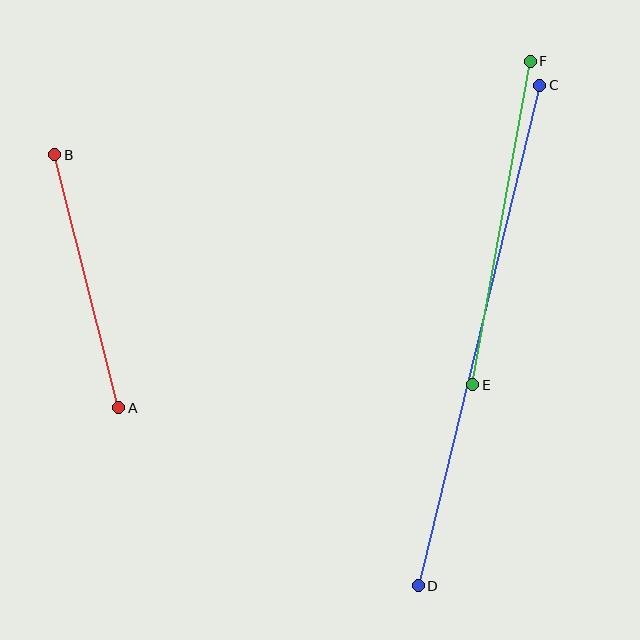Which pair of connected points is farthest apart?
Points C and D are farthest apart.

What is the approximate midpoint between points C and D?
The midpoint is at approximately (479, 336) pixels.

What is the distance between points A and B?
The distance is approximately 261 pixels.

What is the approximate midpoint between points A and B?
The midpoint is at approximately (87, 281) pixels.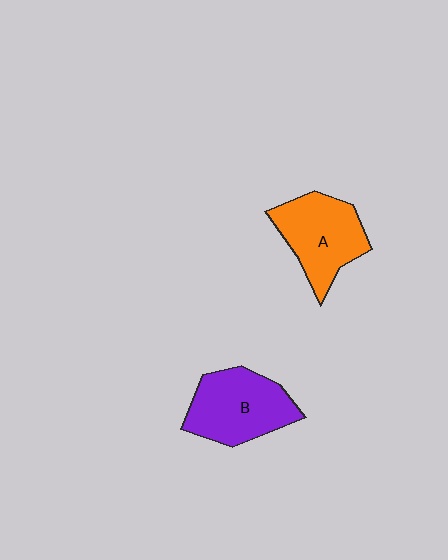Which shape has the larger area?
Shape B (purple).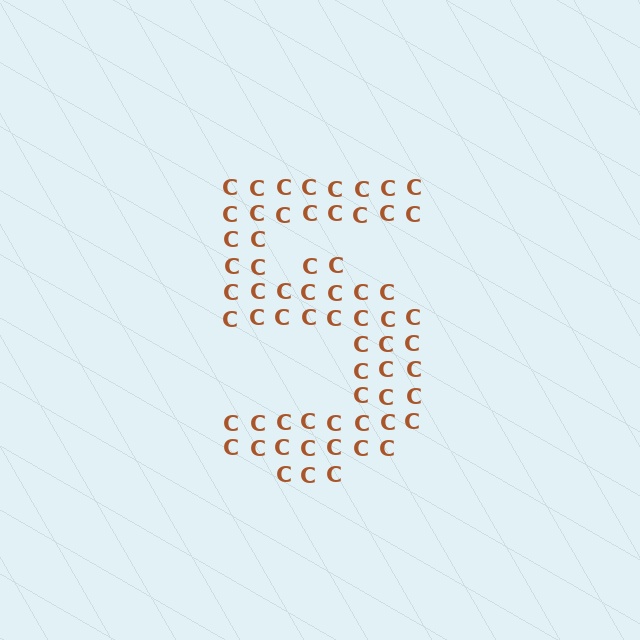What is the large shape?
The large shape is the digit 5.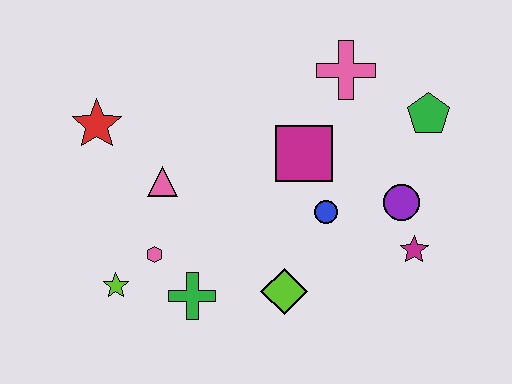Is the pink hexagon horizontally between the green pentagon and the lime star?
Yes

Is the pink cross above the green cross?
Yes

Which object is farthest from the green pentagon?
The lime star is farthest from the green pentagon.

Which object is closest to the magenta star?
The purple circle is closest to the magenta star.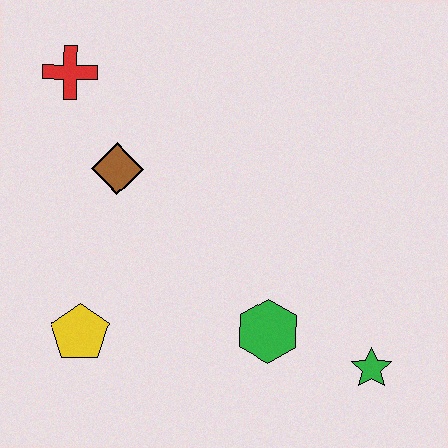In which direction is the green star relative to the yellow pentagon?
The green star is to the right of the yellow pentagon.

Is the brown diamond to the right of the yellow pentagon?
Yes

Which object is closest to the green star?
The green hexagon is closest to the green star.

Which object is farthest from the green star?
The red cross is farthest from the green star.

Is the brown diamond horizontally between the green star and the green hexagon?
No